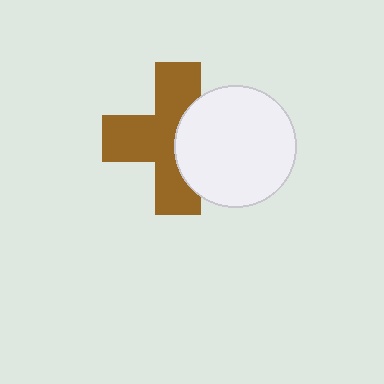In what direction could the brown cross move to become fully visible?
The brown cross could move left. That would shift it out from behind the white circle entirely.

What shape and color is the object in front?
The object in front is a white circle.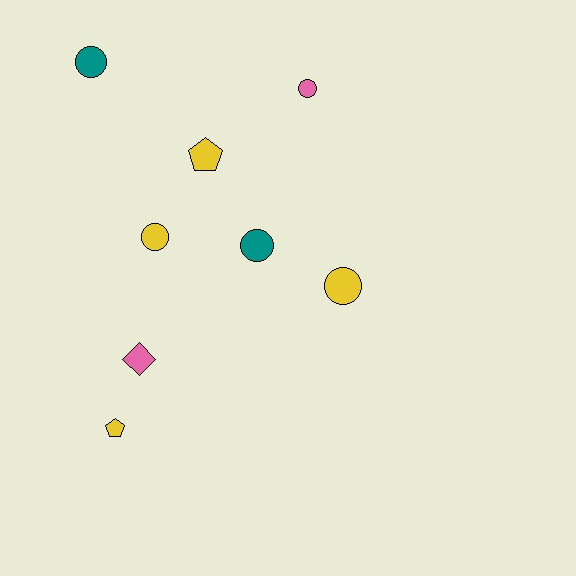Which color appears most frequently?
Yellow, with 4 objects.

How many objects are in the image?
There are 8 objects.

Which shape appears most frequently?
Circle, with 5 objects.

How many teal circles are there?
There are 2 teal circles.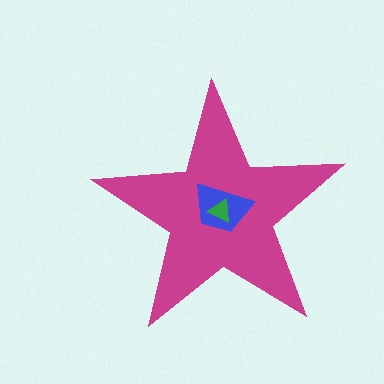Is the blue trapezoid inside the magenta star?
Yes.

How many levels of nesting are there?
3.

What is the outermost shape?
The magenta star.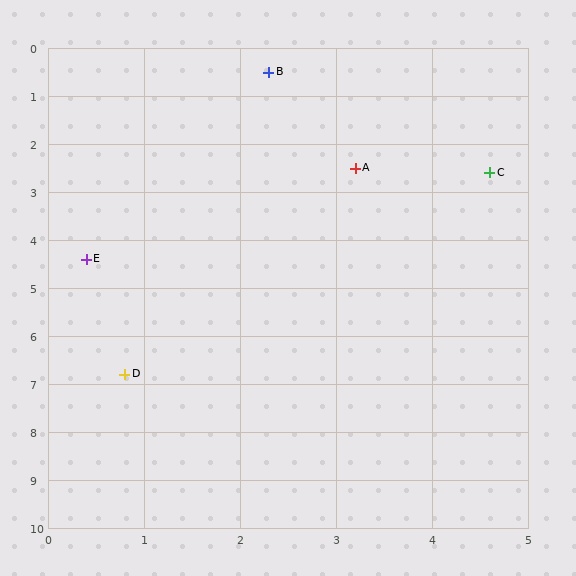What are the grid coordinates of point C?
Point C is at approximately (4.6, 2.6).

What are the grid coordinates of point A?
Point A is at approximately (3.2, 2.5).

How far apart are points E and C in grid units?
Points E and C are about 4.6 grid units apart.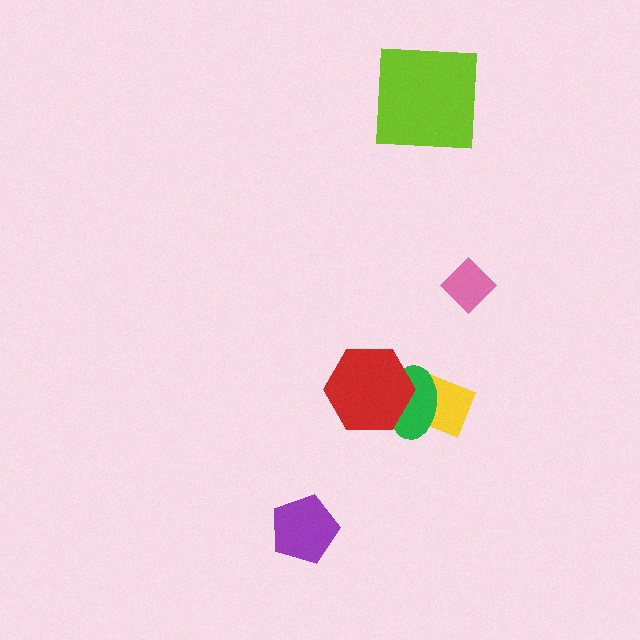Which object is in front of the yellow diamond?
The green ellipse is in front of the yellow diamond.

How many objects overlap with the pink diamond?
0 objects overlap with the pink diamond.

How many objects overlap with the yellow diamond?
1 object overlaps with the yellow diamond.